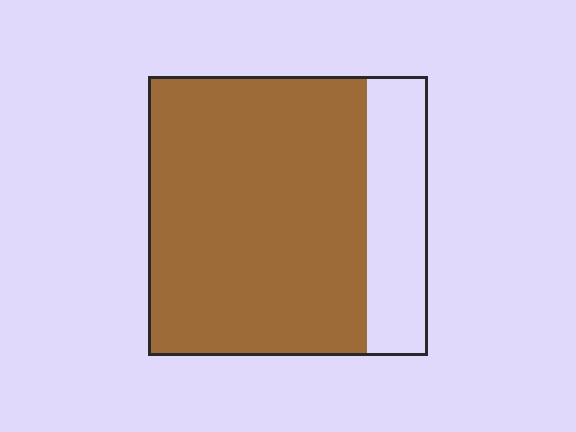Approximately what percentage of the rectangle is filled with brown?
Approximately 80%.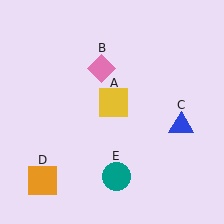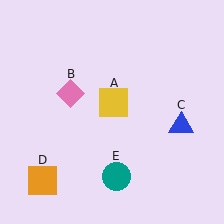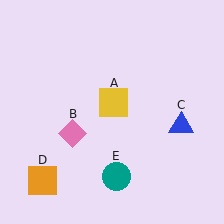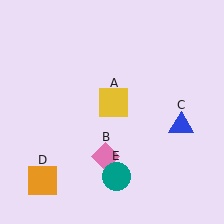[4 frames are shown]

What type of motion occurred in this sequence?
The pink diamond (object B) rotated counterclockwise around the center of the scene.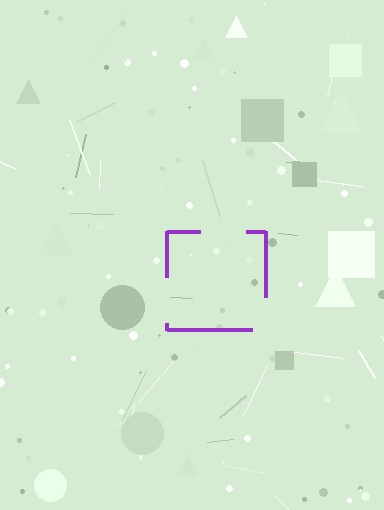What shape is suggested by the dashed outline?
The dashed outline suggests a square.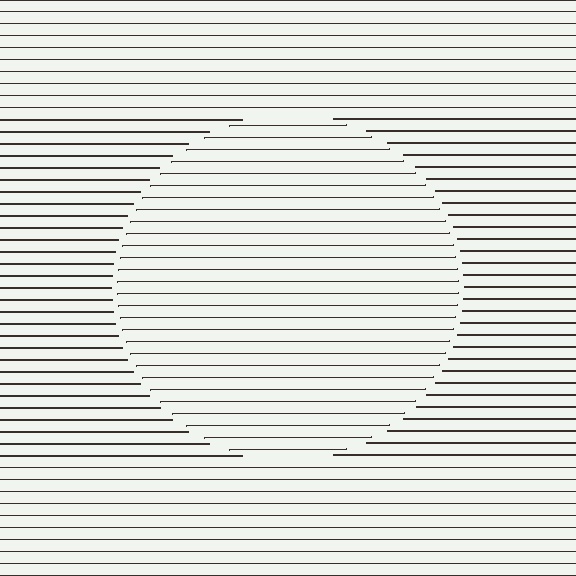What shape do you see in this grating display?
An illusory circle. The interior of the shape contains the same grating, shifted by half a period — the contour is defined by the phase discontinuity where line-ends from the inner and outer gratings abut.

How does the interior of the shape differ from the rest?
The interior of the shape contains the same grating, shifted by half a period — the contour is defined by the phase discontinuity where line-ends from the inner and outer gratings abut.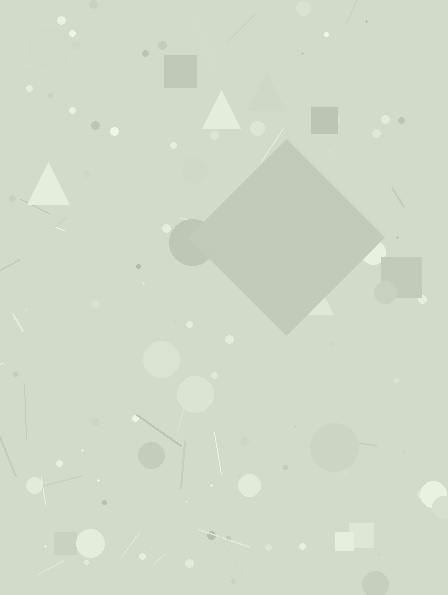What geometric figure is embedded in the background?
A diamond is embedded in the background.